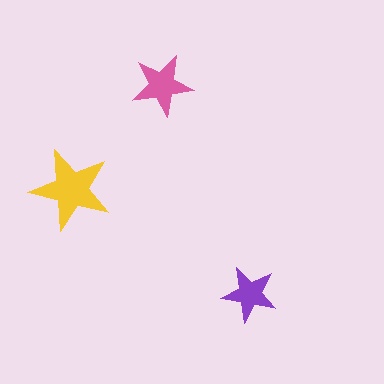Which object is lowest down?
The purple star is bottommost.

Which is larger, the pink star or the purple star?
The pink one.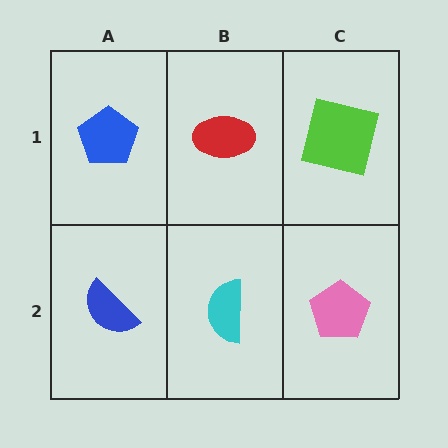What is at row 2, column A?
A blue semicircle.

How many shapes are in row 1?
3 shapes.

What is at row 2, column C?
A pink pentagon.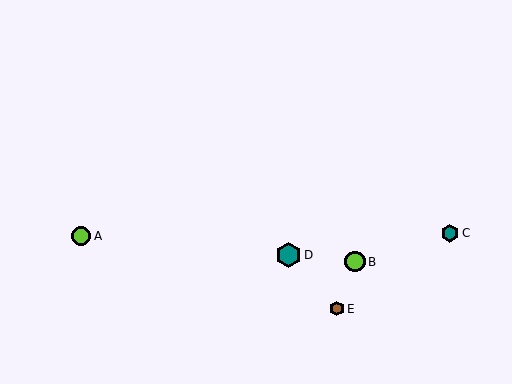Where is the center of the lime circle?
The center of the lime circle is at (81, 236).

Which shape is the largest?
The teal hexagon (labeled D) is the largest.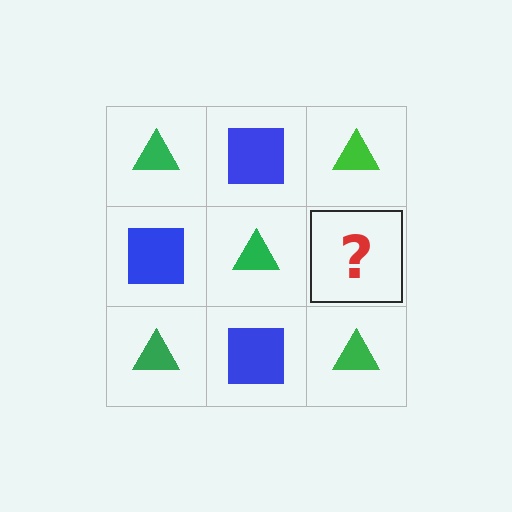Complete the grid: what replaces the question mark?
The question mark should be replaced with a blue square.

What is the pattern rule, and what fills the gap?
The rule is that it alternates green triangle and blue square in a checkerboard pattern. The gap should be filled with a blue square.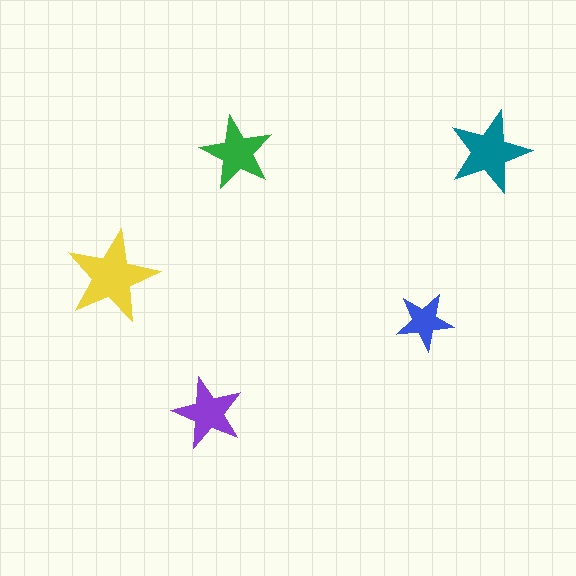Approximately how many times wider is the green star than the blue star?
About 1.5 times wider.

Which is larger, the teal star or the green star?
The teal one.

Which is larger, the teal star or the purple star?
The teal one.